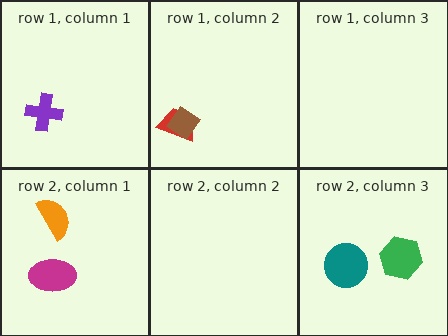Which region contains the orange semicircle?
The row 2, column 1 region.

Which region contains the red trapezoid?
The row 1, column 2 region.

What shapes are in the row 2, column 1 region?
The magenta ellipse, the orange semicircle.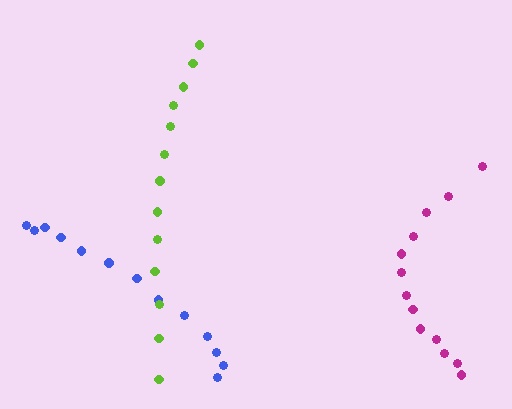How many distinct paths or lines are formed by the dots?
There are 3 distinct paths.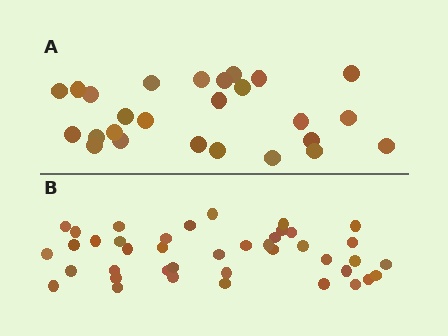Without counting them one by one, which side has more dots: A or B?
Region B (the bottom region) has more dots.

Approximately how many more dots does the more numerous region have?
Region B has approximately 15 more dots than region A.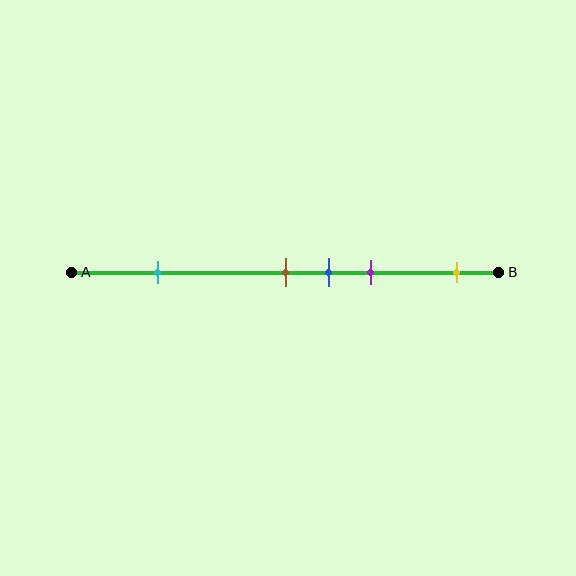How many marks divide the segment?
There are 5 marks dividing the segment.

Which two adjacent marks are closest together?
The brown and blue marks are the closest adjacent pair.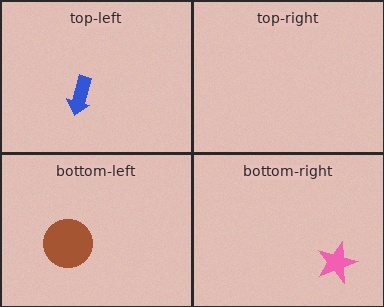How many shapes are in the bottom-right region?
1.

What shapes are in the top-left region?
The blue arrow.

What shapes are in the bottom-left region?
The brown circle.